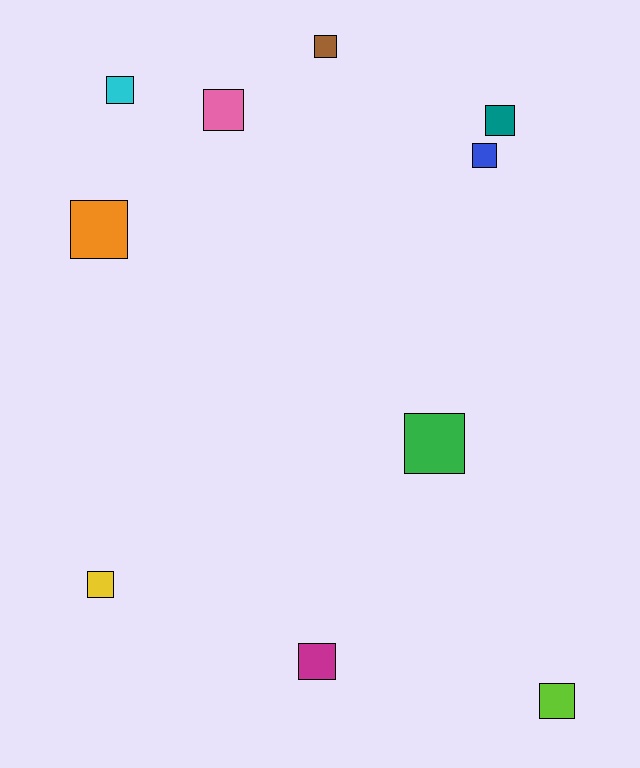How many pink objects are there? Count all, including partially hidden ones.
There is 1 pink object.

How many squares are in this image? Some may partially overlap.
There are 10 squares.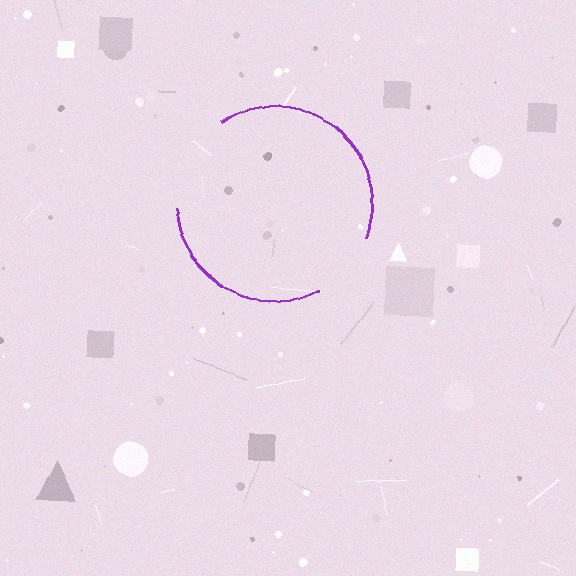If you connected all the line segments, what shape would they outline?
They would outline a circle.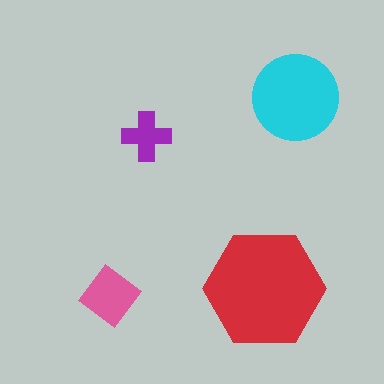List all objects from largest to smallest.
The red hexagon, the cyan circle, the pink diamond, the purple cross.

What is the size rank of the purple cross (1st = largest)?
4th.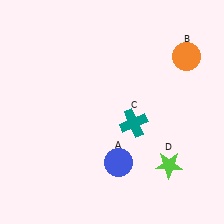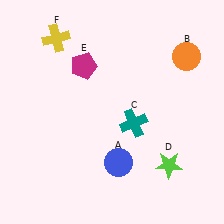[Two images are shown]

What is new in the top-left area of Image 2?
A magenta pentagon (E) was added in the top-left area of Image 2.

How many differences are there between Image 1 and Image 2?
There are 2 differences between the two images.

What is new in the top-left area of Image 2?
A yellow cross (F) was added in the top-left area of Image 2.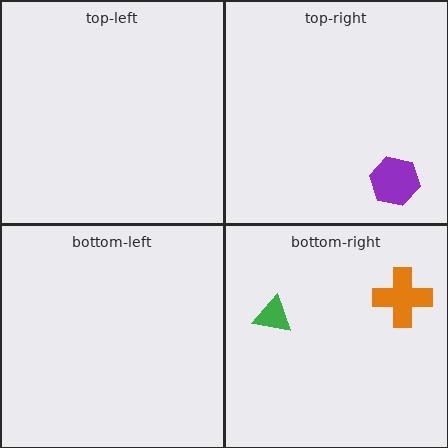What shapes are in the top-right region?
The purple hexagon.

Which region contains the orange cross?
The bottom-right region.